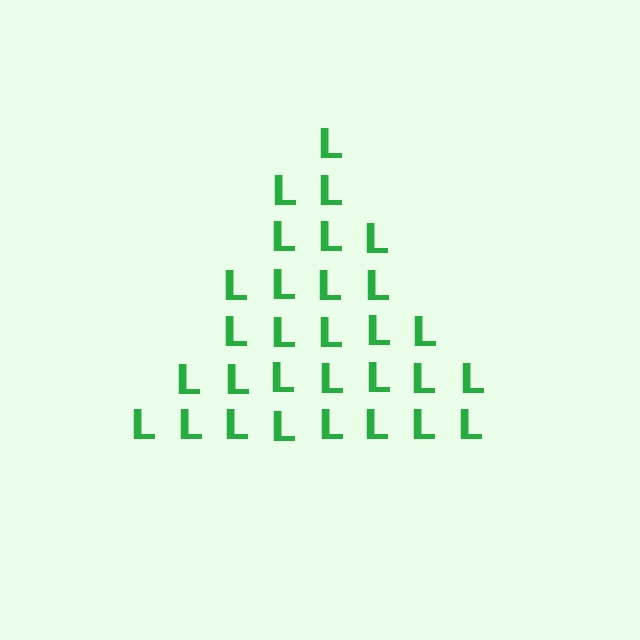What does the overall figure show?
The overall figure shows a triangle.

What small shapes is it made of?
It is made of small letter L's.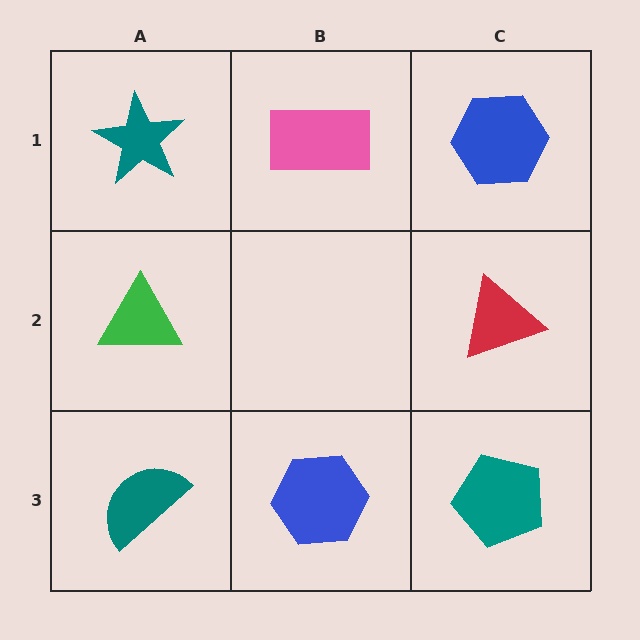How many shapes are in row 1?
3 shapes.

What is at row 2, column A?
A green triangle.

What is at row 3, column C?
A teal pentagon.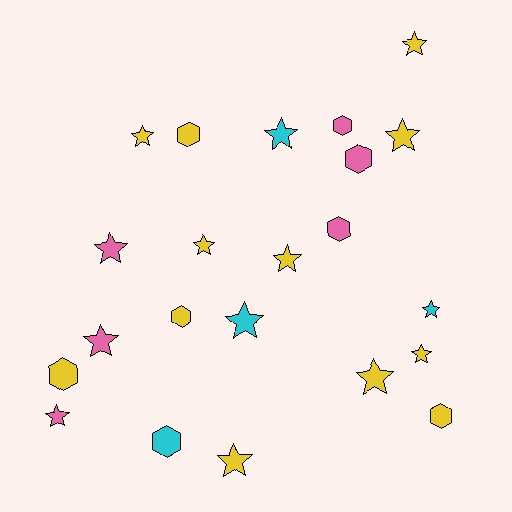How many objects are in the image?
There are 22 objects.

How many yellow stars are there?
There are 8 yellow stars.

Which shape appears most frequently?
Star, with 14 objects.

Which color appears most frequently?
Yellow, with 12 objects.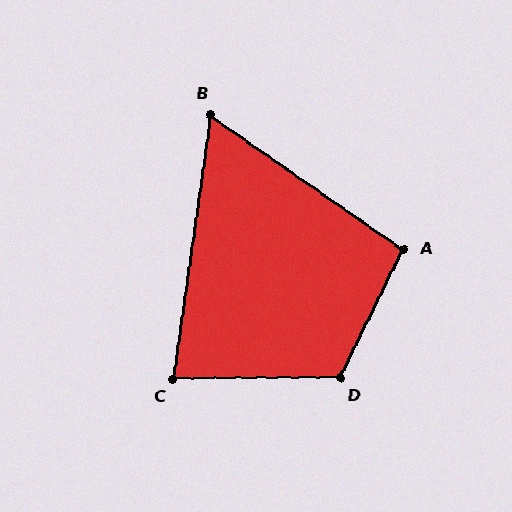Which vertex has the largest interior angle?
D, at approximately 117 degrees.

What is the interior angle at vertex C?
Approximately 82 degrees (acute).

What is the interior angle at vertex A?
Approximately 98 degrees (obtuse).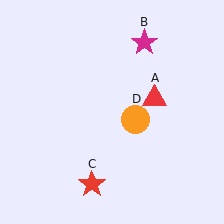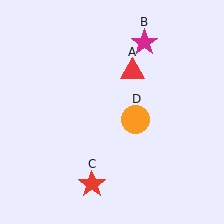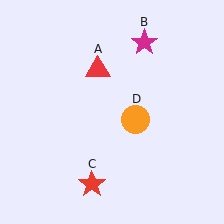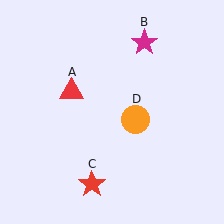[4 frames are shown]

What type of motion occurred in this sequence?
The red triangle (object A) rotated counterclockwise around the center of the scene.